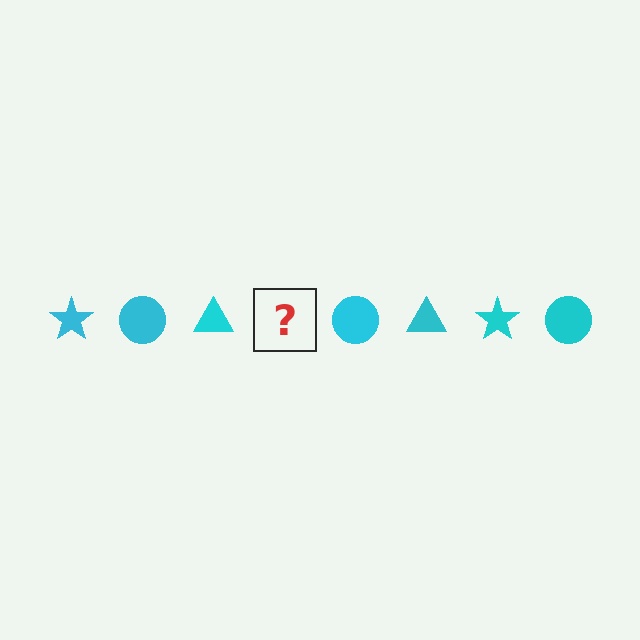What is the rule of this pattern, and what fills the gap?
The rule is that the pattern cycles through star, circle, triangle shapes in cyan. The gap should be filled with a cyan star.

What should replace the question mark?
The question mark should be replaced with a cyan star.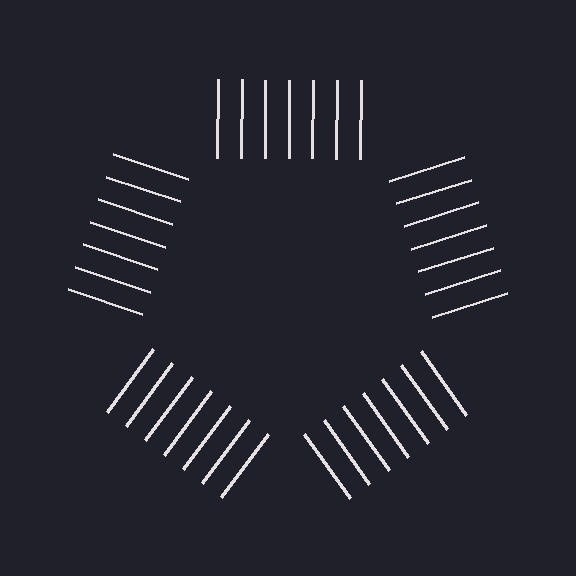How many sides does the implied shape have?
5 sides — the line-ends trace a pentagon.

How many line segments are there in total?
35 — 7 along each of the 5 edges.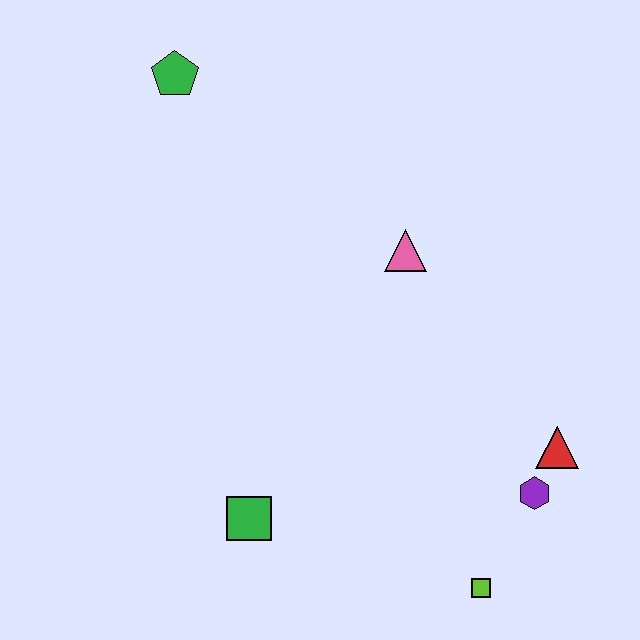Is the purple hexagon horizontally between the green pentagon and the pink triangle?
No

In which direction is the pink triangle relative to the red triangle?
The pink triangle is above the red triangle.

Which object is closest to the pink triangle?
The red triangle is closest to the pink triangle.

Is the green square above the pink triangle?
No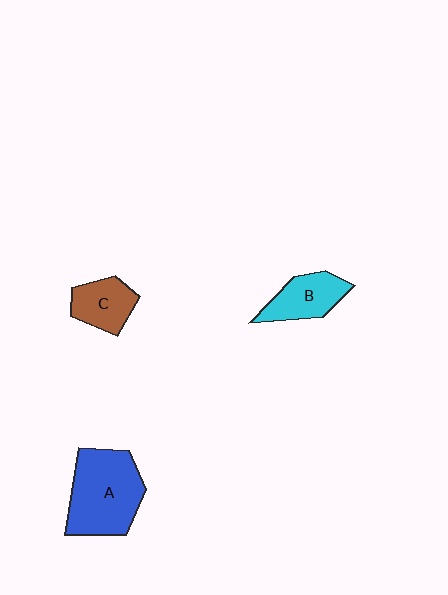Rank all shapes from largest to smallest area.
From largest to smallest: A (blue), B (cyan), C (brown).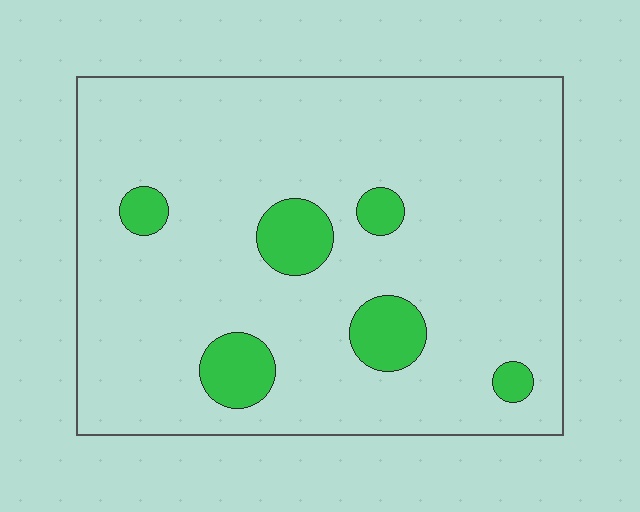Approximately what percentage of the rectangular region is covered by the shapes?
Approximately 10%.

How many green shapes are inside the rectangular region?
6.